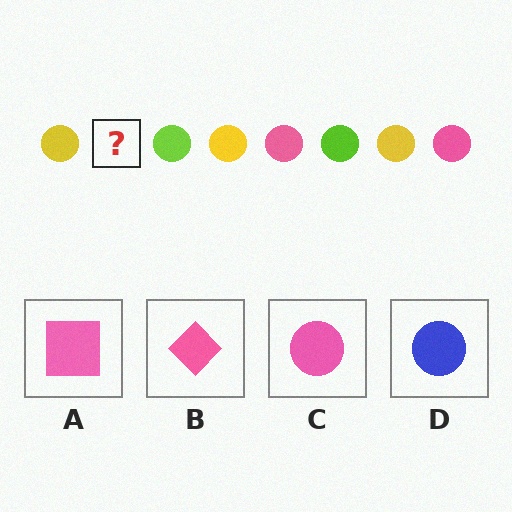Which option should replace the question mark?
Option C.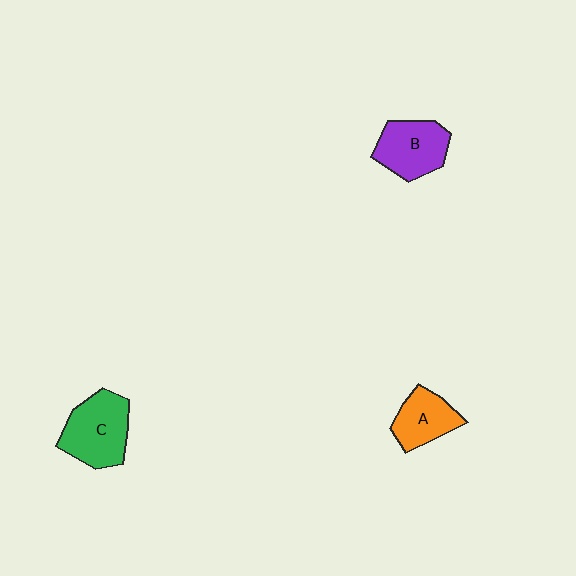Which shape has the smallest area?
Shape A (orange).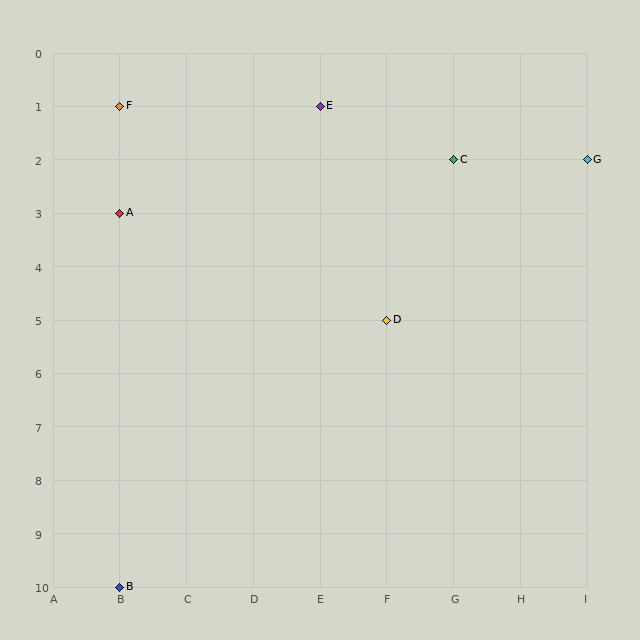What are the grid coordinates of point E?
Point E is at grid coordinates (E, 1).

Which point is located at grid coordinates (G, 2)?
Point C is at (G, 2).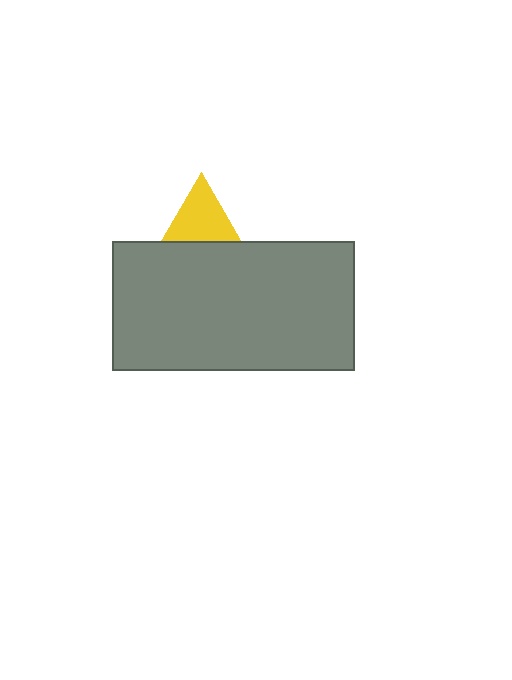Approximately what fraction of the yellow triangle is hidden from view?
Roughly 64% of the yellow triangle is hidden behind the gray rectangle.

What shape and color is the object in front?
The object in front is a gray rectangle.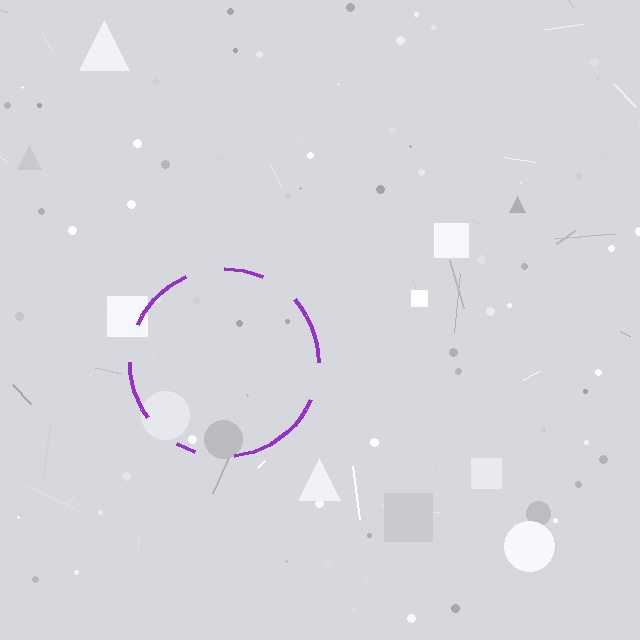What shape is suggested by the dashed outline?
The dashed outline suggests a circle.